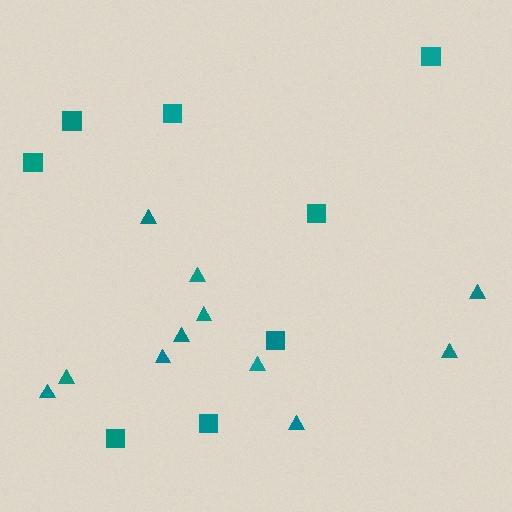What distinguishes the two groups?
There are 2 groups: one group of squares (8) and one group of triangles (11).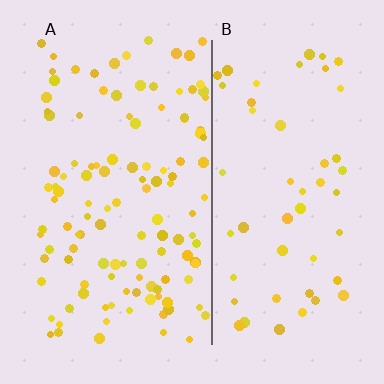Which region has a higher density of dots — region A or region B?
A (the left).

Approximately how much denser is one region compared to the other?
Approximately 2.3× — region A over region B.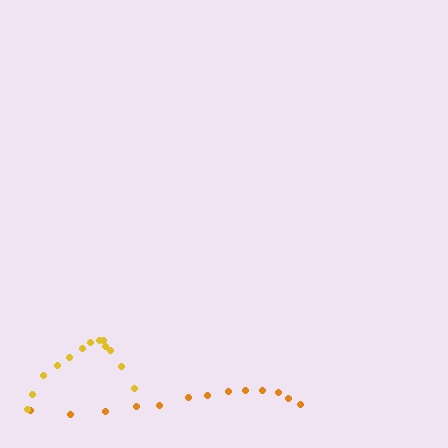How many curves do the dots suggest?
There are 2 distinct paths.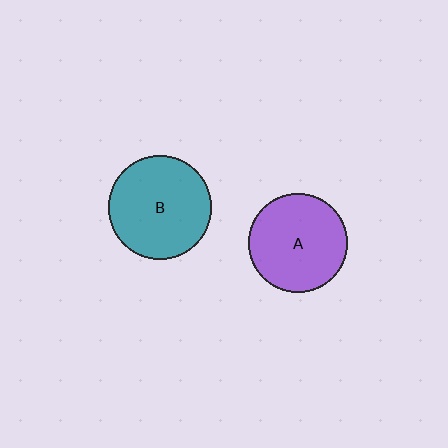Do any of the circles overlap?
No, none of the circles overlap.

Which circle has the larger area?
Circle B (teal).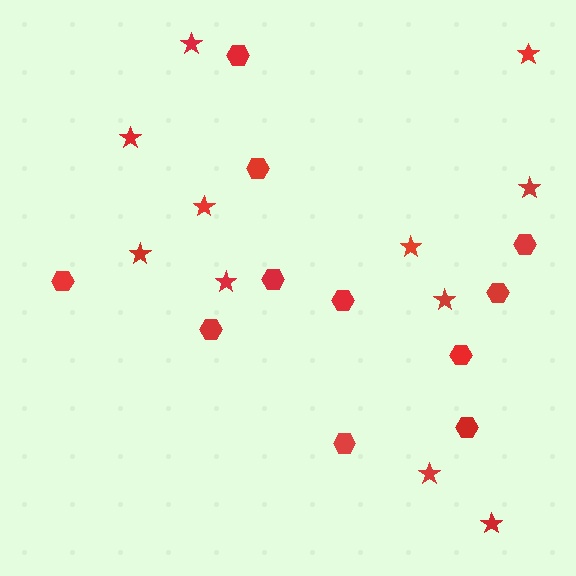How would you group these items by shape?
There are 2 groups: one group of stars (11) and one group of hexagons (11).